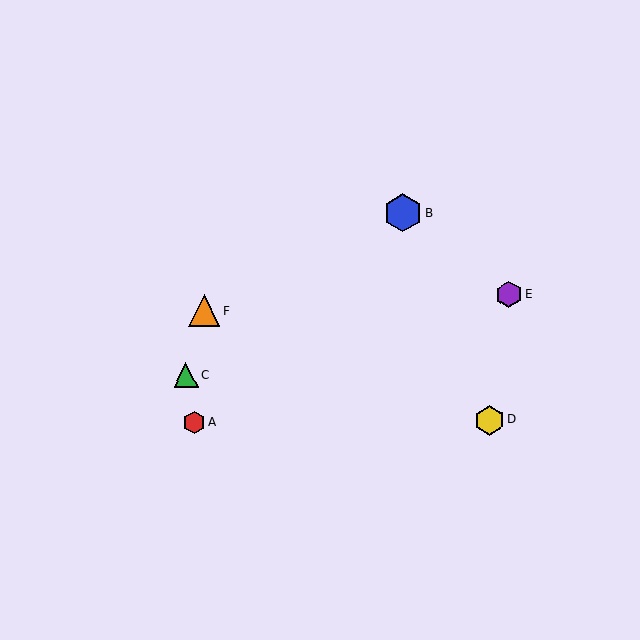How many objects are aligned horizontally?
2 objects (A, D) are aligned horizontally.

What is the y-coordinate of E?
Object E is at y≈295.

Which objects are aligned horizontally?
Objects A, D are aligned horizontally.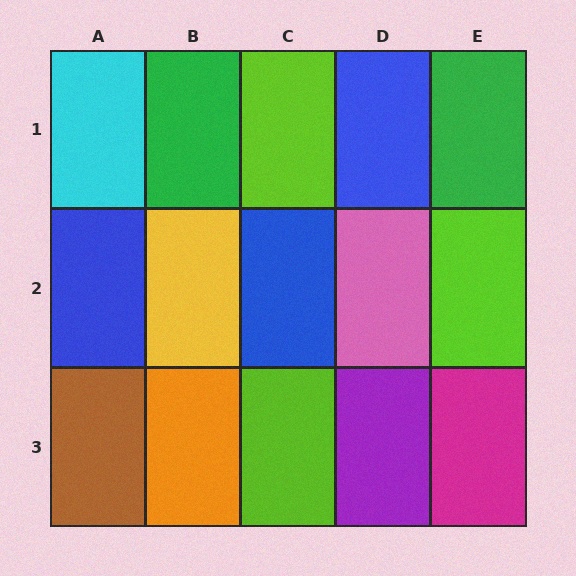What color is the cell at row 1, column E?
Green.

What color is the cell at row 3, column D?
Purple.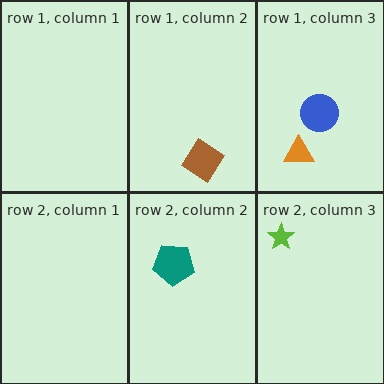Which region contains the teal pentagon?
The row 2, column 2 region.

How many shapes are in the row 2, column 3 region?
1.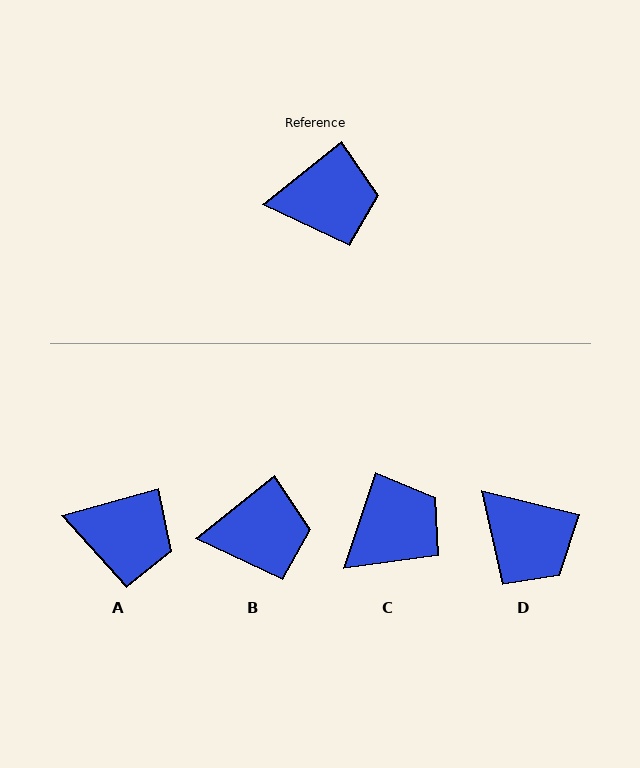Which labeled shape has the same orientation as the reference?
B.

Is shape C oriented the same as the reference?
No, it is off by about 33 degrees.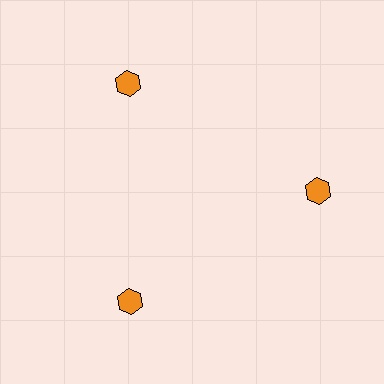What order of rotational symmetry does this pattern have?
This pattern has 3-fold rotational symmetry.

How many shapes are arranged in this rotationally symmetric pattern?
There are 3 shapes, arranged in 3 groups of 1.